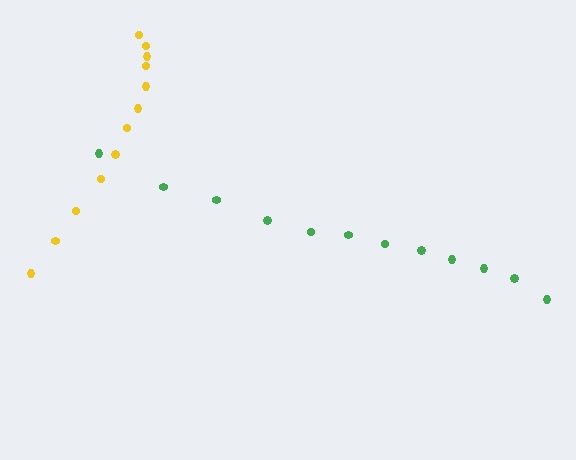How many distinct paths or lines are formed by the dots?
There are 2 distinct paths.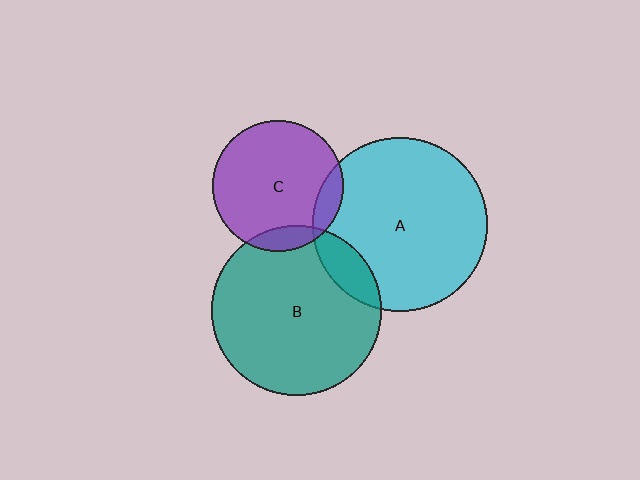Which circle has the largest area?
Circle A (cyan).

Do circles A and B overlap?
Yes.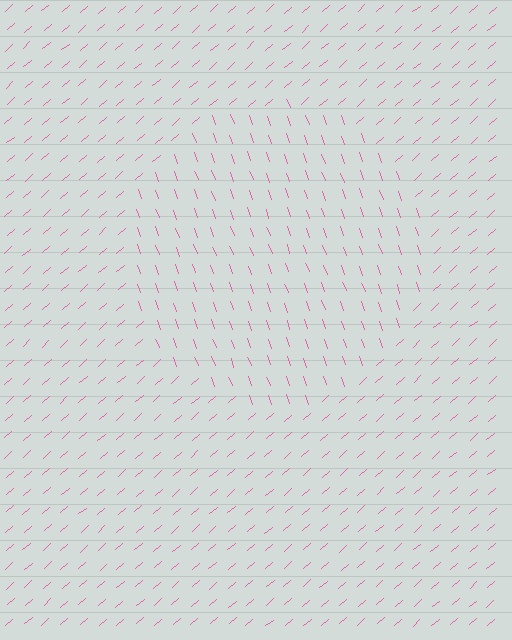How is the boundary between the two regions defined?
The boundary is defined purely by a change in line orientation (approximately 68 degrees difference). All lines are the same color and thickness.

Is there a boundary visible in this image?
Yes, there is a texture boundary formed by a change in line orientation.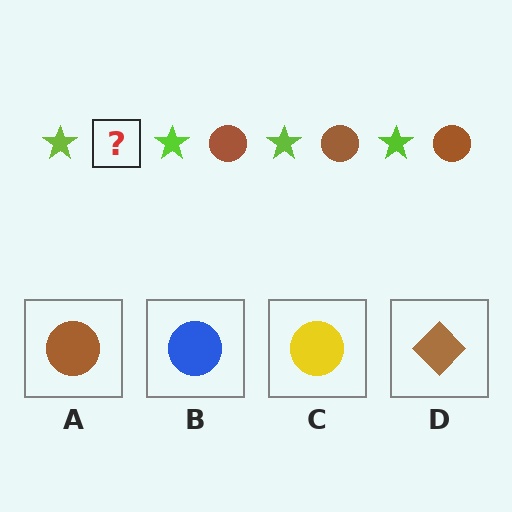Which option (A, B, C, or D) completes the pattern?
A.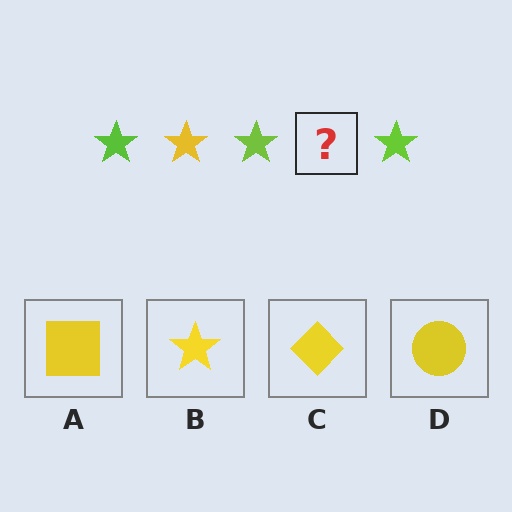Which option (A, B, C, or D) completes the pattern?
B.